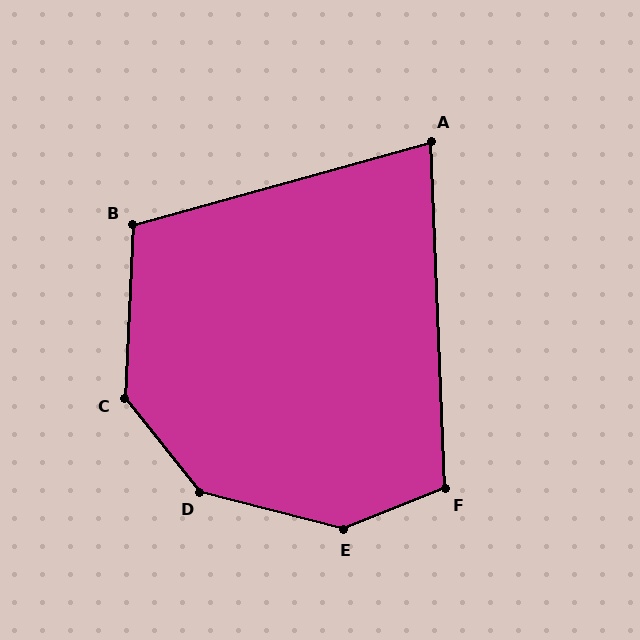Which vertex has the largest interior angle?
E, at approximately 144 degrees.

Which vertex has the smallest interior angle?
A, at approximately 77 degrees.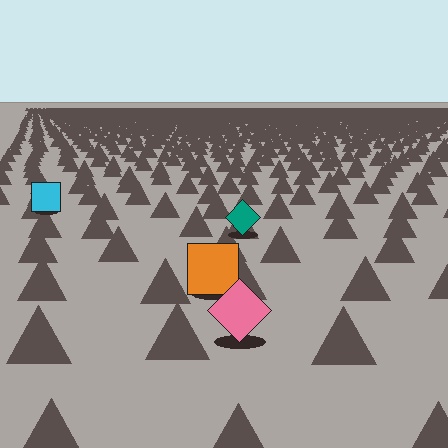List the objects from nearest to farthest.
From nearest to farthest: the pink diamond, the orange square, the teal diamond, the cyan square.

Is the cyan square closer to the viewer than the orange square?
No. The orange square is closer — you can tell from the texture gradient: the ground texture is coarser near it.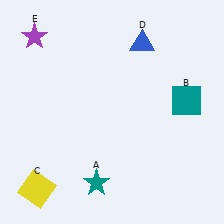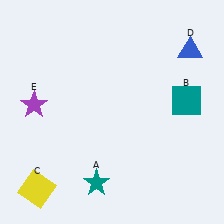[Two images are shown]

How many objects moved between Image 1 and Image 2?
2 objects moved between the two images.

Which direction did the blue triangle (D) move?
The blue triangle (D) moved right.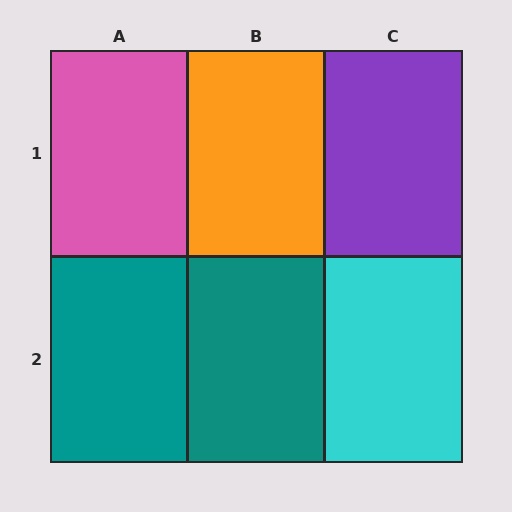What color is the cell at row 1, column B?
Orange.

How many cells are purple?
1 cell is purple.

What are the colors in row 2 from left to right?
Teal, teal, cyan.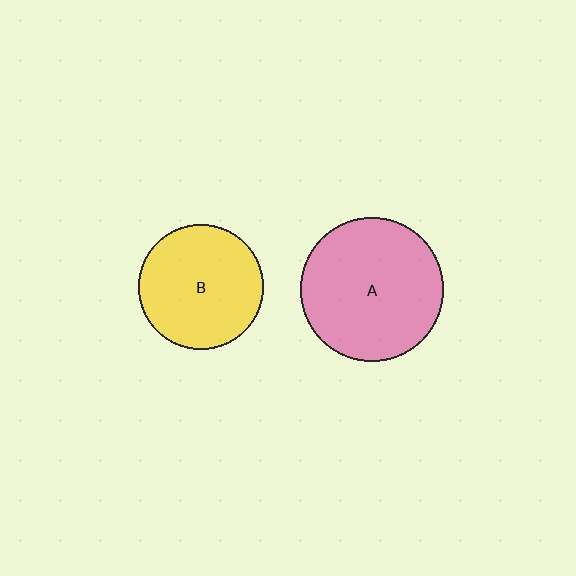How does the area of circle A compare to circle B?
Approximately 1.3 times.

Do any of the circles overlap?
No, none of the circles overlap.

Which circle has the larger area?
Circle A (pink).